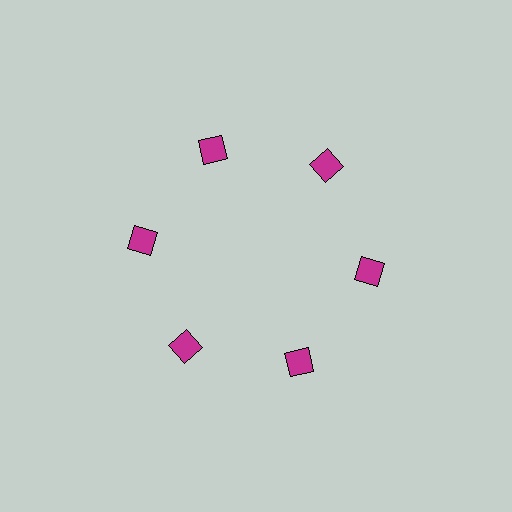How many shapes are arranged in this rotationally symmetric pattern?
There are 6 shapes, arranged in 6 groups of 1.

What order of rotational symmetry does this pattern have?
This pattern has 6-fold rotational symmetry.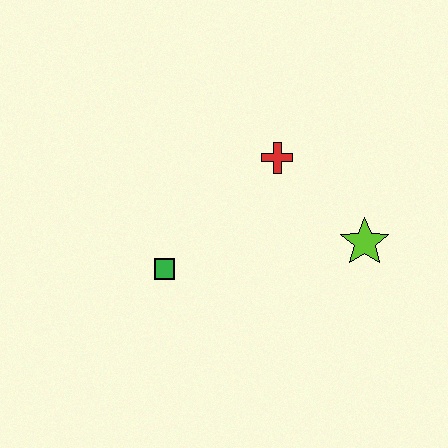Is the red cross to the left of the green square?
No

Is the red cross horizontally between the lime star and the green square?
Yes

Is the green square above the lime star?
No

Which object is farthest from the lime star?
The green square is farthest from the lime star.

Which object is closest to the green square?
The red cross is closest to the green square.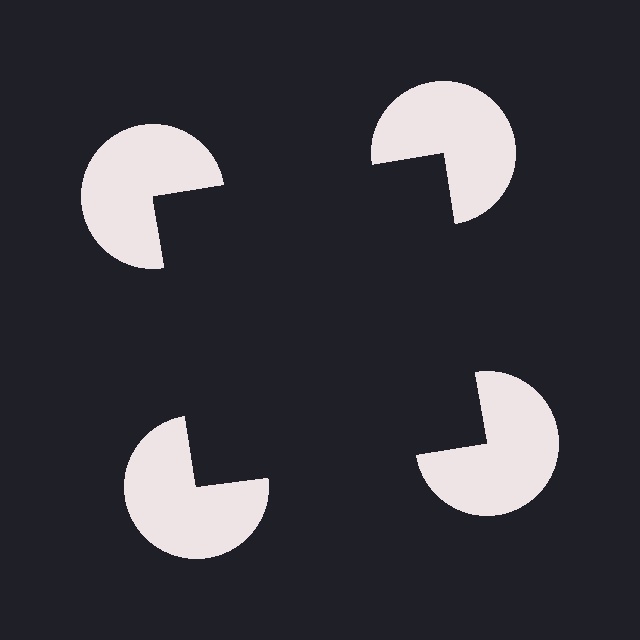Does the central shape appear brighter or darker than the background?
It typically appears slightly darker than the background, even though no actual brightness change is drawn.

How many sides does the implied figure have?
4 sides.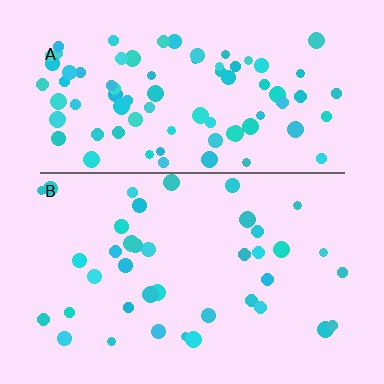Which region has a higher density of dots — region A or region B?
A (the top).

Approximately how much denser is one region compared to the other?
Approximately 2.1× — region A over region B.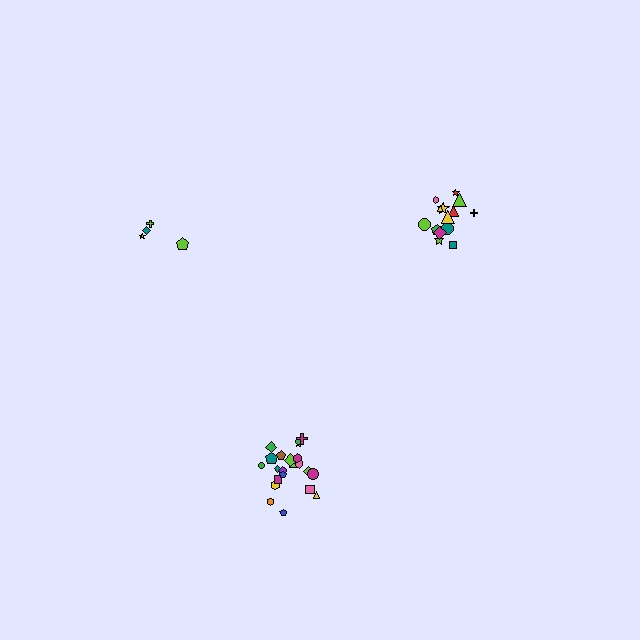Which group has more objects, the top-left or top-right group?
The top-right group.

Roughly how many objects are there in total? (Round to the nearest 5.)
Roughly 40 objects in total.